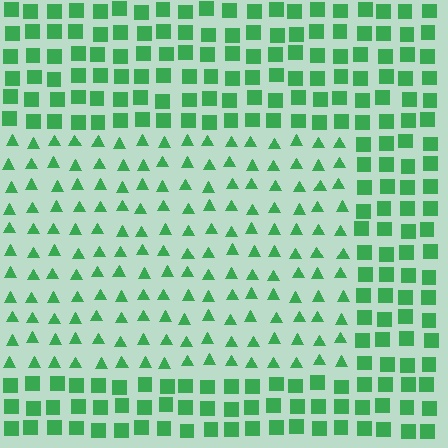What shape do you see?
I see a rectangle.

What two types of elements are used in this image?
The image uses triangles inside the rectangle region and squares outside it.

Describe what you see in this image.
The image is filled with small green elements arranged in a uniform grid. A rectangle-shaped region contains triangles, while the surrounding area contains squares. The boundary is defined purely by the change in element shape.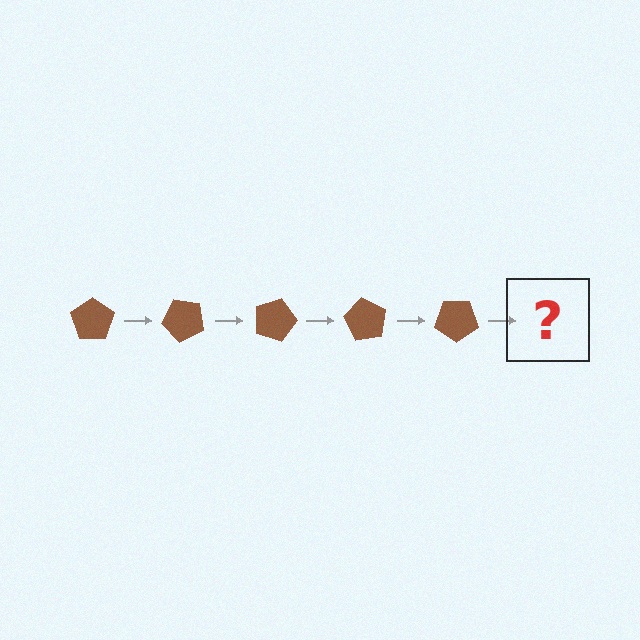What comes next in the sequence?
The next element should be a brown pentagon rotated 225 degrees.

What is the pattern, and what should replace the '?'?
The pattern is that the pentagon rotates 45 degrees each step. The '?' should be a brown pentagon rotated 225 degrees.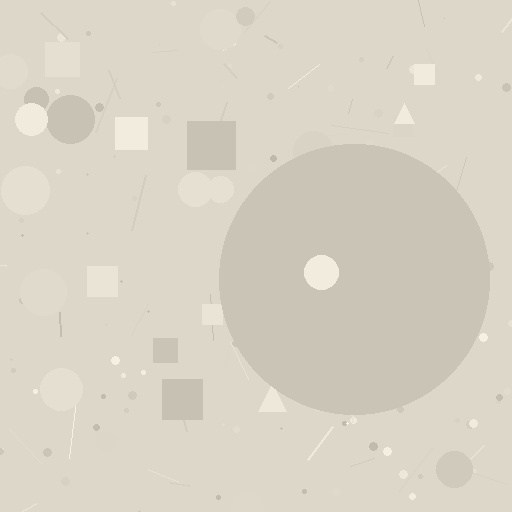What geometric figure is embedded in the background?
A circle is embedded in the background.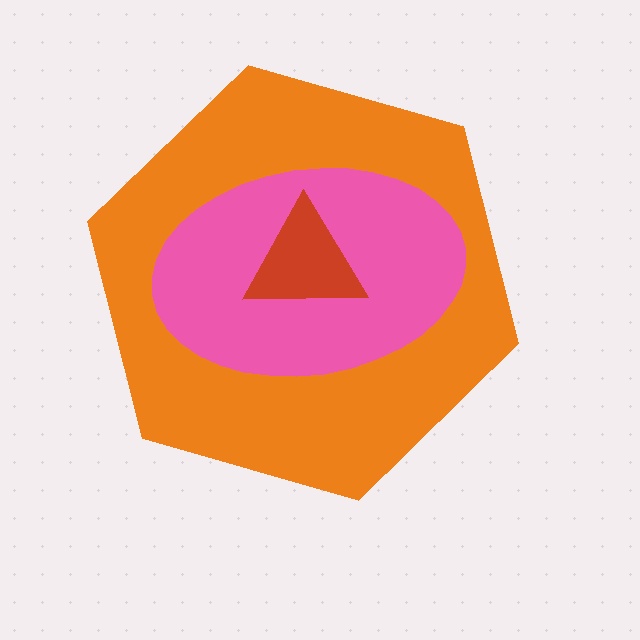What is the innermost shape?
The red triangle.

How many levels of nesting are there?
3.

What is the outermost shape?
The orange hexagon.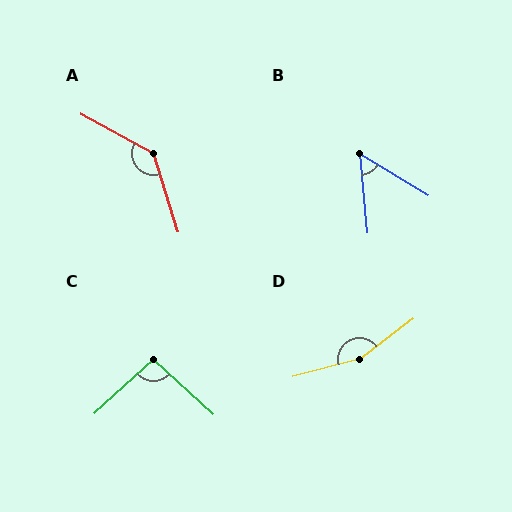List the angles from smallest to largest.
B (54°), C (95°), A (136°), D (157°).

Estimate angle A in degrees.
Approximately 136 degrees.